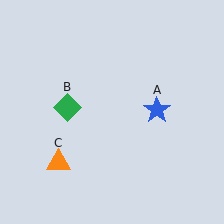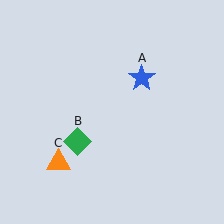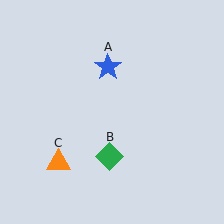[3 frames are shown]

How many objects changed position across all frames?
2 objects changed position: blue star (object A), green diamond (object B).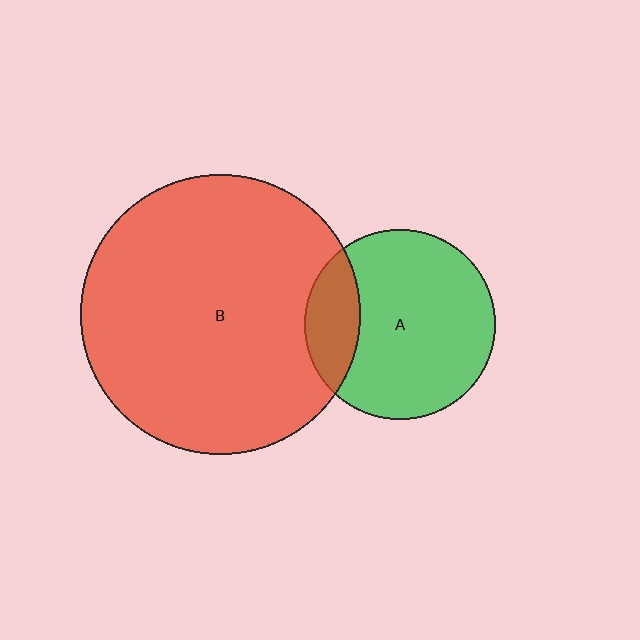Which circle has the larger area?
Circle B (red).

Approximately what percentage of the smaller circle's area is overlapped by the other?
Approximately 20%.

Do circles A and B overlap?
Yes.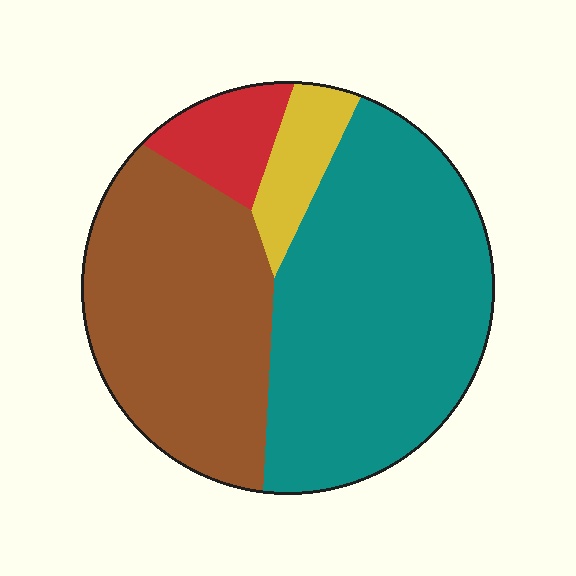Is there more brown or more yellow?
Brown.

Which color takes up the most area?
Teal, at roughly 50%.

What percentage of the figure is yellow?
Yellow covers around 5% of the figure.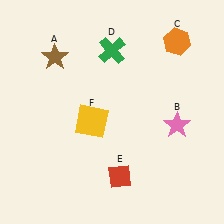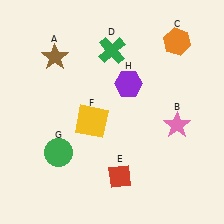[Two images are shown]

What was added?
A green circle (G), a purple hexagon (H) were added in Image 2.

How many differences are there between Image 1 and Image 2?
There are 2 differences between the two images.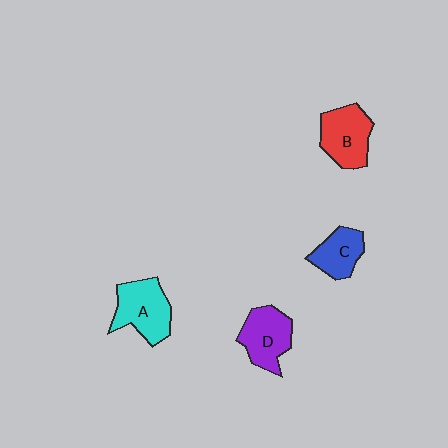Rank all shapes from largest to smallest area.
From largest to smallest: A (cyan), B (red), D (purple), C (blue).